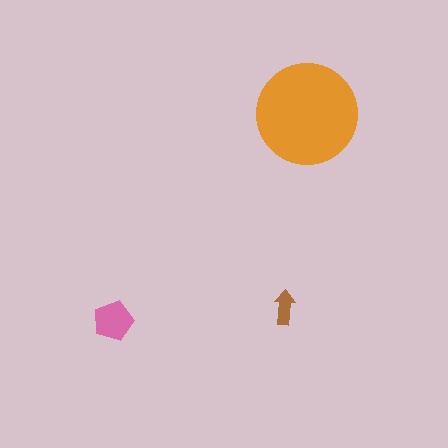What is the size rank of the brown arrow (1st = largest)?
3rd.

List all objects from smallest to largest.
The brown arrow, the pink pentagon, the orange circle.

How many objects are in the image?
There are 3 objects in the image.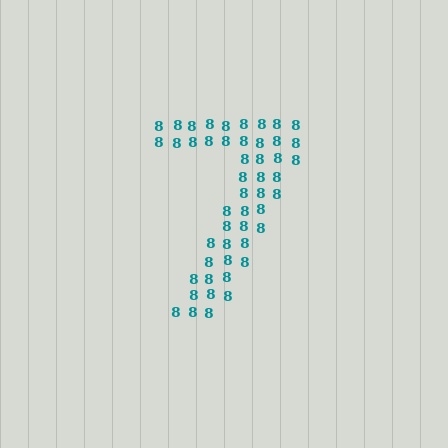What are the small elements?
The small elements are digit 8's.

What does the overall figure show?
The overall figure shows the digit 7.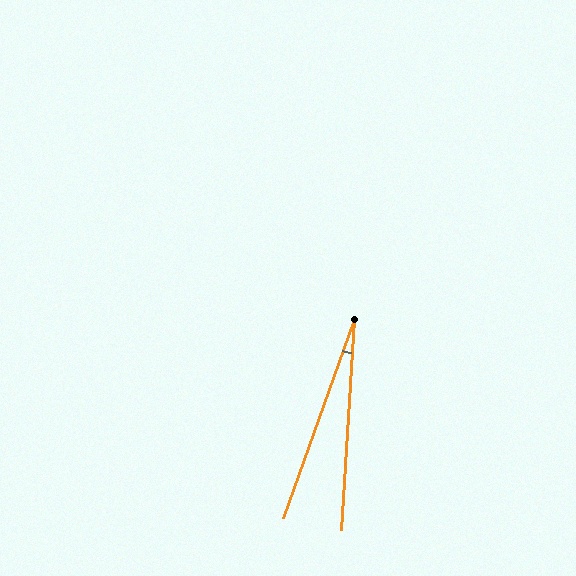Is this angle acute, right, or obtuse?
It is acute.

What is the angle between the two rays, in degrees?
Approximately 16 degrees.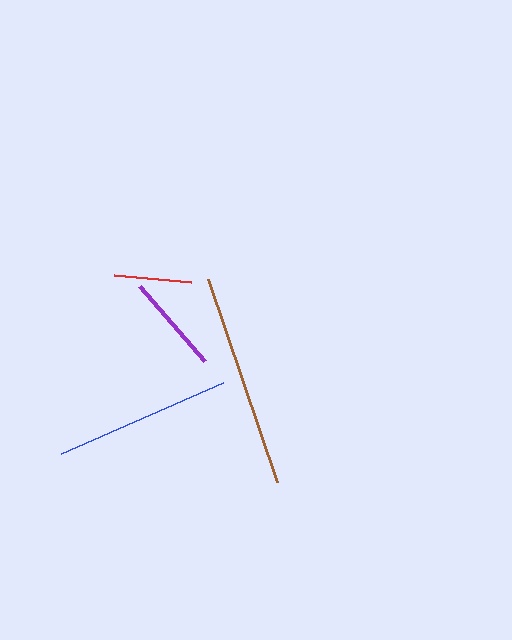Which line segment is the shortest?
The red line is the shortest at approximately 77 pixels.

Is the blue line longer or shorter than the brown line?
The brown line is longer than the blue line.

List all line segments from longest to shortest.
From longest to shortest: brown, blue, purple, red.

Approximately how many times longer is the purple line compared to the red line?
The purple line is approximately 1.3 times the length of the red line.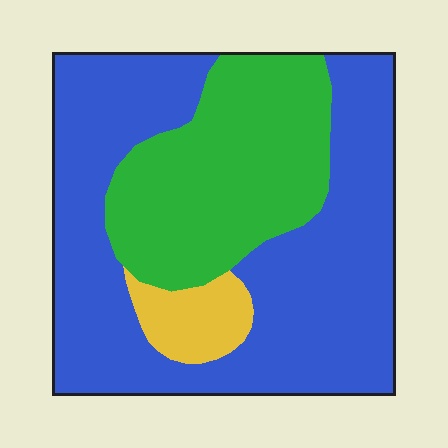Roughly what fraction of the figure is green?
Green covers roughly 30% of the figure.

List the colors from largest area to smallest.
From largest to smallest: blue, green, yellow.